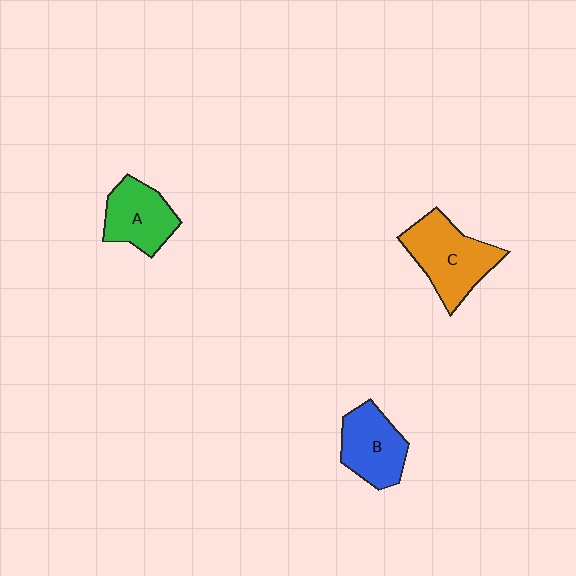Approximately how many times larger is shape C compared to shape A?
Approximately 1.3 times.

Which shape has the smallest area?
Shape A (green).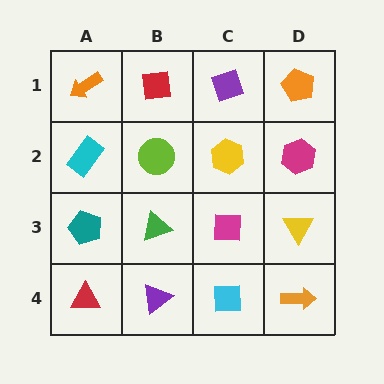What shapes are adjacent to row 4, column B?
A green triangle (row 3, column B), a red triangle (row 4, column A), a cyan square (row 4, column C).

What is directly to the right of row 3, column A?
A green triangle.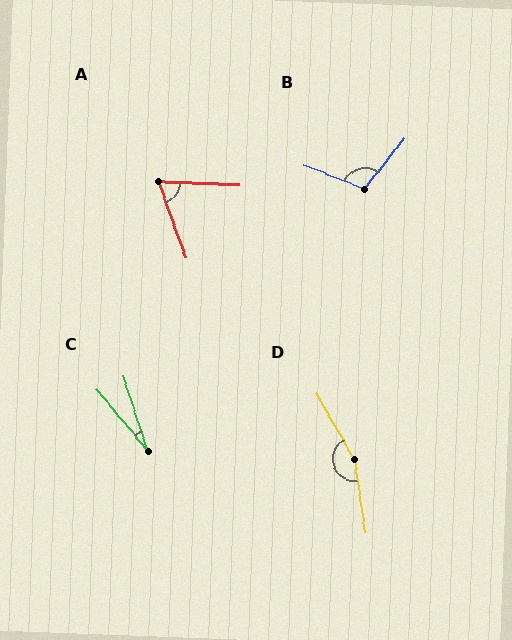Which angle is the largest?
D, at approximately 158 degrees.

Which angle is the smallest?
C, at approximately 21 degrees.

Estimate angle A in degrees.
Approximately 68 degrees.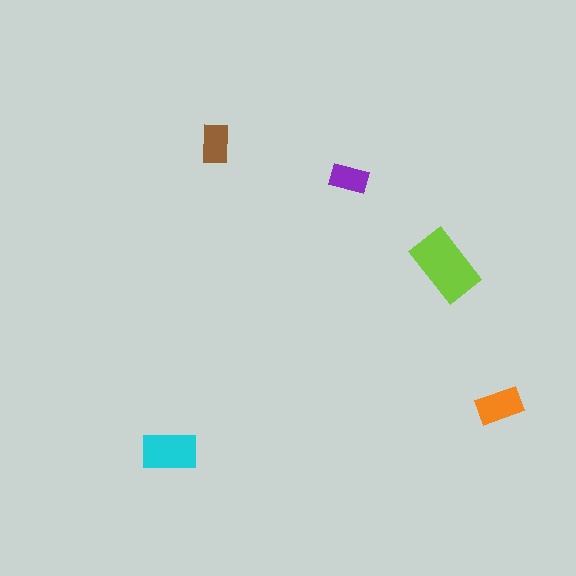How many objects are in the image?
There are 5 objects in the image.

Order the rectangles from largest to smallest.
the lime one, the cyan one, the orange one, the brown one, the purple one.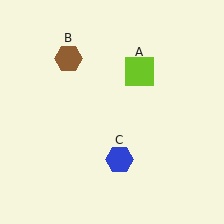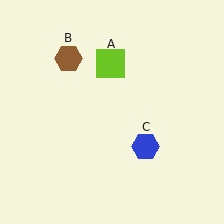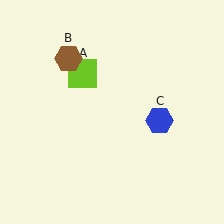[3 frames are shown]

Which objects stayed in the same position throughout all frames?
Brown hexagon (object B) remained stationary.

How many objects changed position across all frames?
2 objects changed position: lime square (object A), blue hexagon (object C).